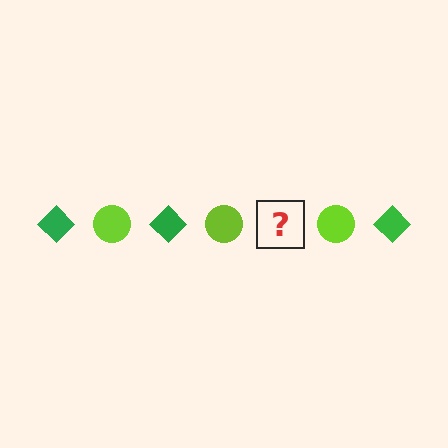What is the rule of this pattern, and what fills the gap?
The rule is that the pattern alternates between green diamond and lime circle. The gap should be filled with a green diamond.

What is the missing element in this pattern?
The missing element is a green diamond.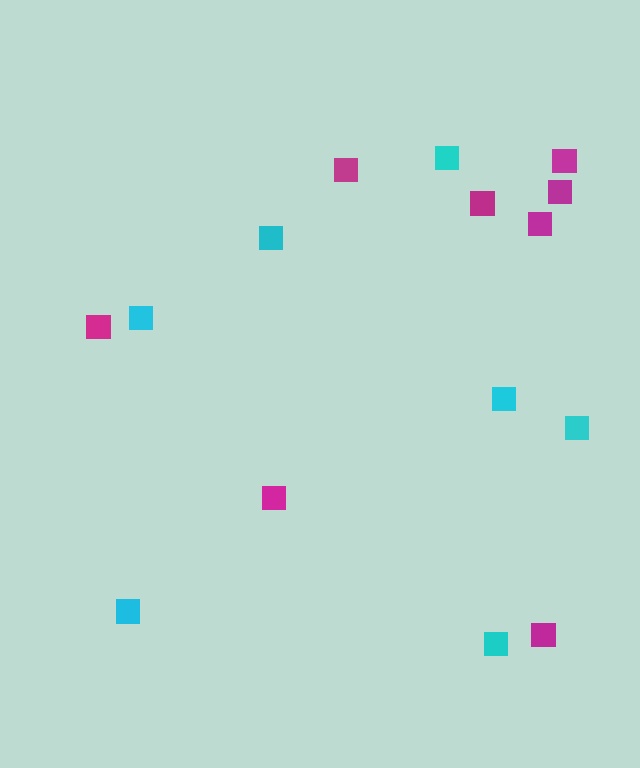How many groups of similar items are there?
There are 2 groups: one group of magenta squares (8) and one group of cyan squares (7).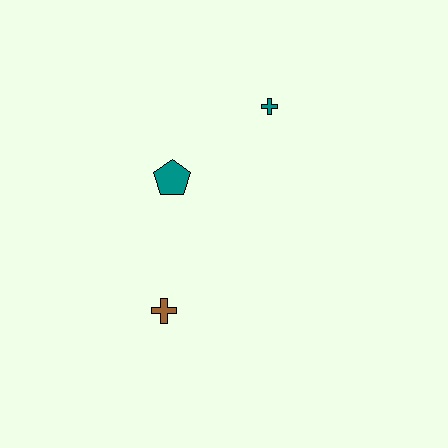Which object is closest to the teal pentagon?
The teal cross is closest to the teal pentagon.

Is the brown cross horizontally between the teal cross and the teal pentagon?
No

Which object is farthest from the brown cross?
The teal cross is farthest from the brown cross.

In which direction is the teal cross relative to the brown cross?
The teal cross is above the brown cross.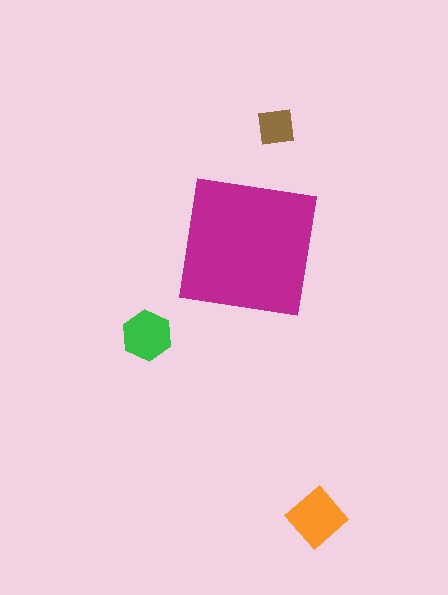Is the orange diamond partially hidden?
No, the orange diamond is fully visible.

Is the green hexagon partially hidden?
No, the green hexagon is fully visible.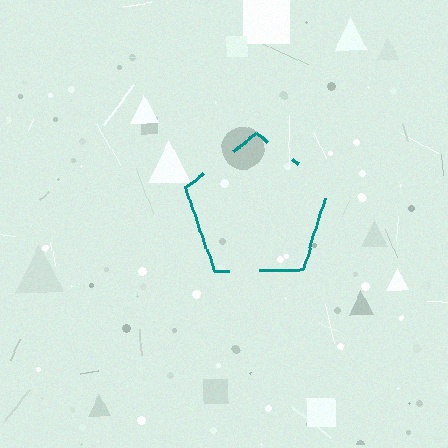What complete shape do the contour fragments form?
The contour fragments form a pentagon.